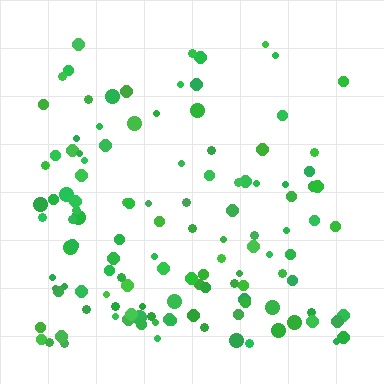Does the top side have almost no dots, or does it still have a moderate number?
Still a moderate number, just noticeably fewer than the bottom.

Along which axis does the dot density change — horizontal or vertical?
Vertical.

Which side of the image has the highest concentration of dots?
The bottom.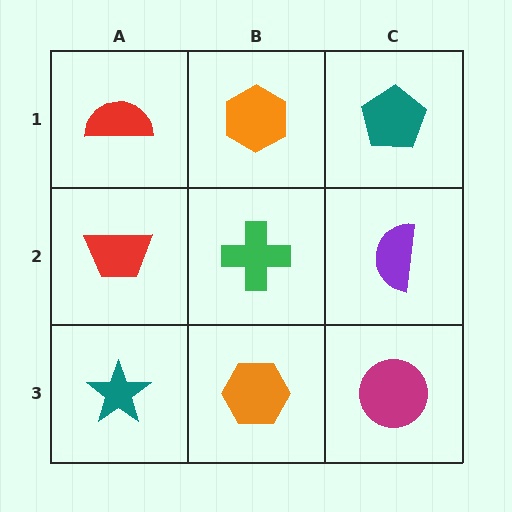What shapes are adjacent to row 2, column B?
An orange hexagon (row 1, column B), an orange hexagon (row 3, column B), a red trapezoid (row 2, column A), a purple semicircle (row 2, column C).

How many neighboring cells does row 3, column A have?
2.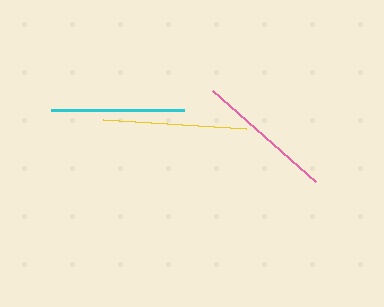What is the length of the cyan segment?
The cyan segment is approximately 133 pixels long.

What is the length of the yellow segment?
The yellow segment is approximately 144 pixels long.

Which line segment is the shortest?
The cyan line is the shortest at approximately 133 pixels.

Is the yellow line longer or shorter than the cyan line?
The yellow line is longer than the cyan line.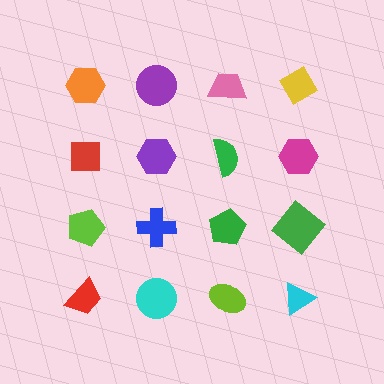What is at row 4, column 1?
A red trapezoid.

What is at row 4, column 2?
A cyan circle.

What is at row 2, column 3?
A green semicircle.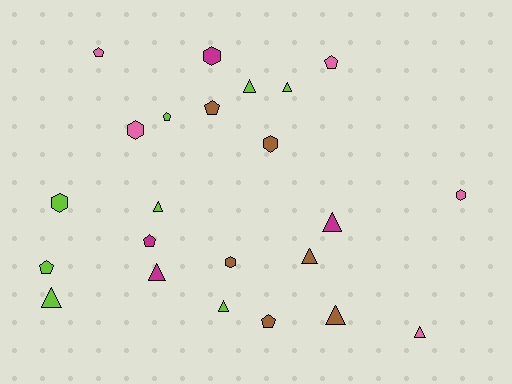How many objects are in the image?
There are 23 objects.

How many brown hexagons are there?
There are 2 brown hexagons.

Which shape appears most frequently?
Triangle, with 10 objects.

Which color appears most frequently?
Lime, with 8 objects.